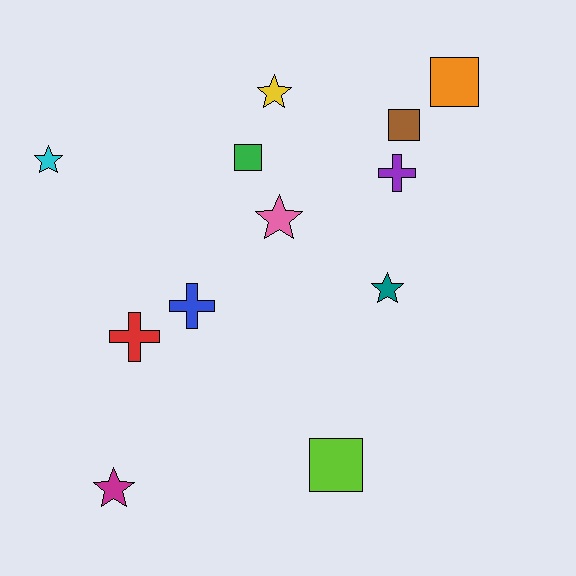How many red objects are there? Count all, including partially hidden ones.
There is 1 red object.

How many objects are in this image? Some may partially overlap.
There are 12 objects.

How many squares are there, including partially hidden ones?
There are 4 squares.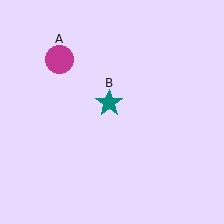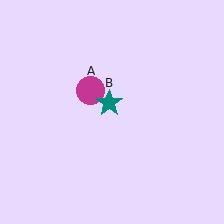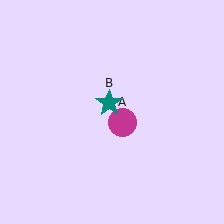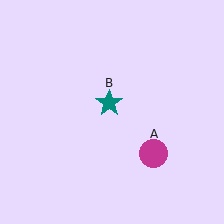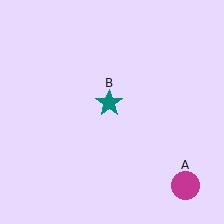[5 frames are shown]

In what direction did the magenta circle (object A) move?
The magenta circle (object A) moved down and to the right.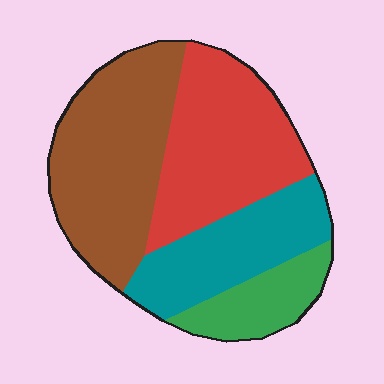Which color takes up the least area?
Green, at roughly 10%.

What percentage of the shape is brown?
Brown covers 34% of the shape.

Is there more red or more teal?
Red.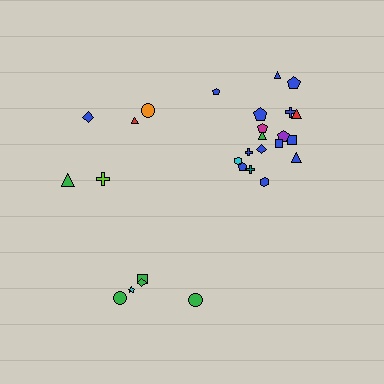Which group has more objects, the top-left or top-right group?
The top-right group.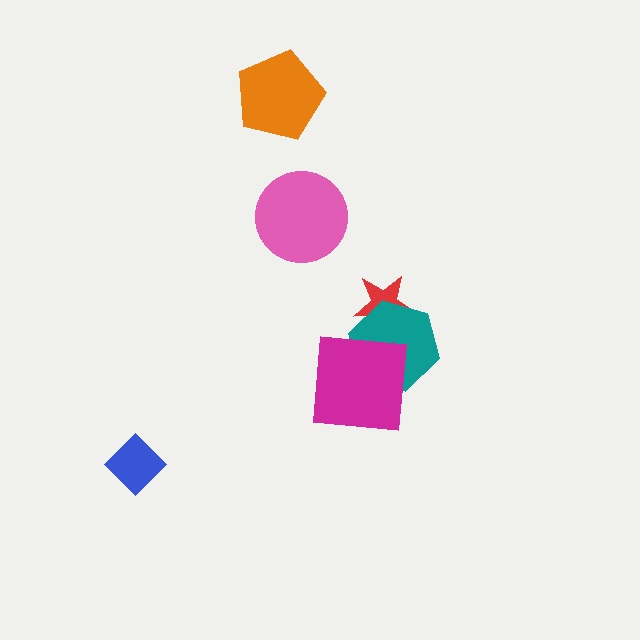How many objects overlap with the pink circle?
0 objects overlap with the pink circle.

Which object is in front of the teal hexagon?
The magenta square is in front of the teal hexagon.